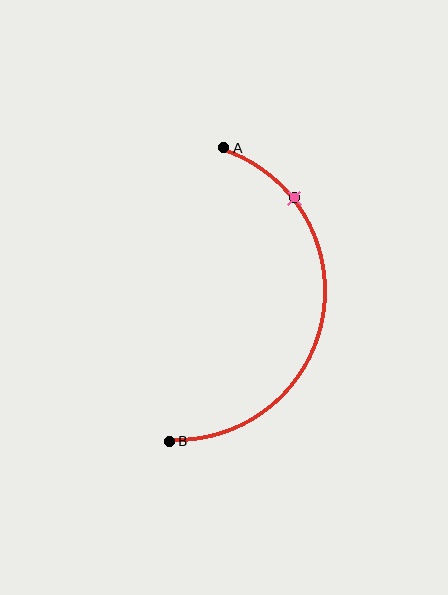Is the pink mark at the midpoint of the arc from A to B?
No. The pink mark lies on the arc but is closer to endpoint A. The arc midpoint would be at the point on the curve equidistant along the arc from both A and B.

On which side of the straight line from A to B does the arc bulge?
The arc bulges to the right of the straight line connecting A and B.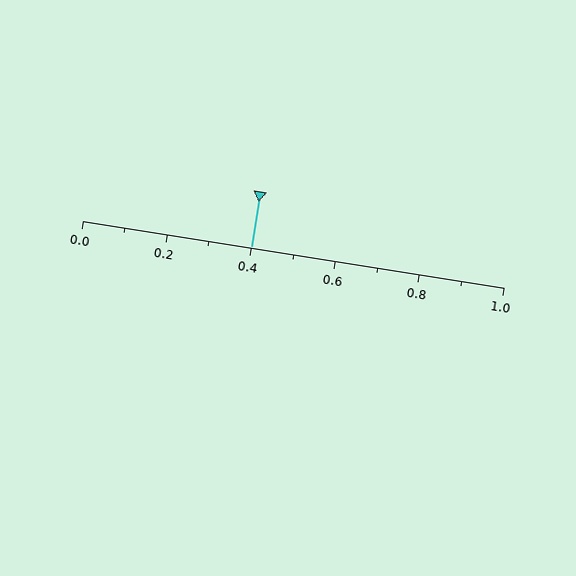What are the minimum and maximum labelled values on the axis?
The axis runs from 0.0 to 1.0.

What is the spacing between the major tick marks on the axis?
The major ticks are spaced 0.2 apart.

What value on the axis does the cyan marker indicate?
The marker indicates approximately 0.4.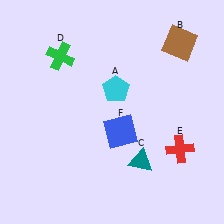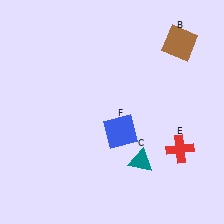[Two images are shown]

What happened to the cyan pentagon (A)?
The cyan pentagon (A) was removed in Image 2. It was in the top-right area of Image 1.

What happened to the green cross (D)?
The green cross (D) was removed in Image 2. It was in the top-left area of Image 1.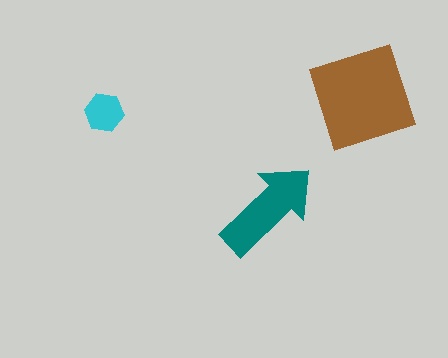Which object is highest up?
The brown diamond is topmost.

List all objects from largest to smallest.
The brown diamond, the teal arrow, the cyan hexagon.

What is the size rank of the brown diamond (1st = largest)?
1st.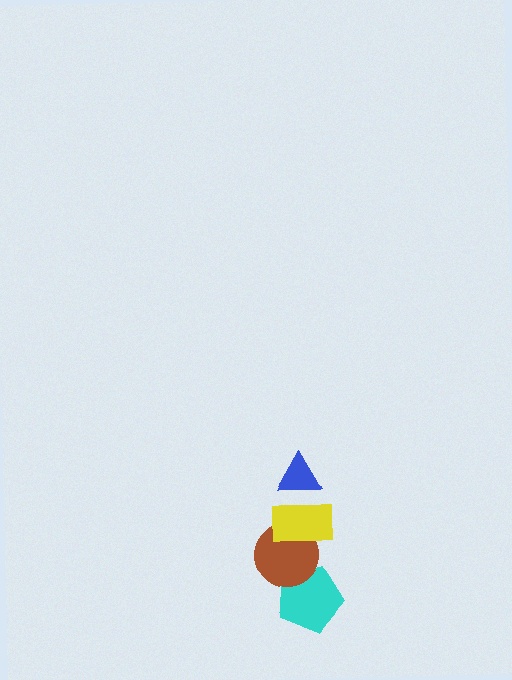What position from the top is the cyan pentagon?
The cyan pentagon is 4th from the top.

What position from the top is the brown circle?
The brown circle is 3rd from the top.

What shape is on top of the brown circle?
The yellow rectangle is on top of the brown circle.